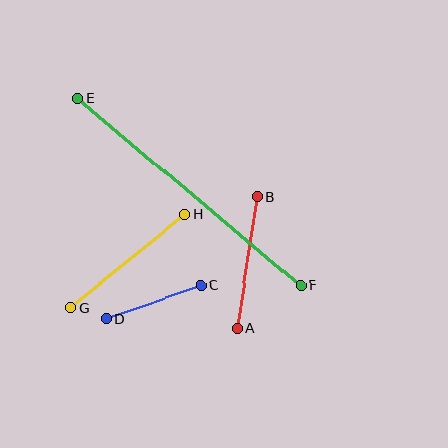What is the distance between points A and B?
The distance is approximately 133 pixels.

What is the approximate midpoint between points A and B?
The midpoint is at approximately (247, 262) pixels.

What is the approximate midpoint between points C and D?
The midpoint is at approximately (153, 302) pixels.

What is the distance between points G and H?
The distance is approximately 147 pixels.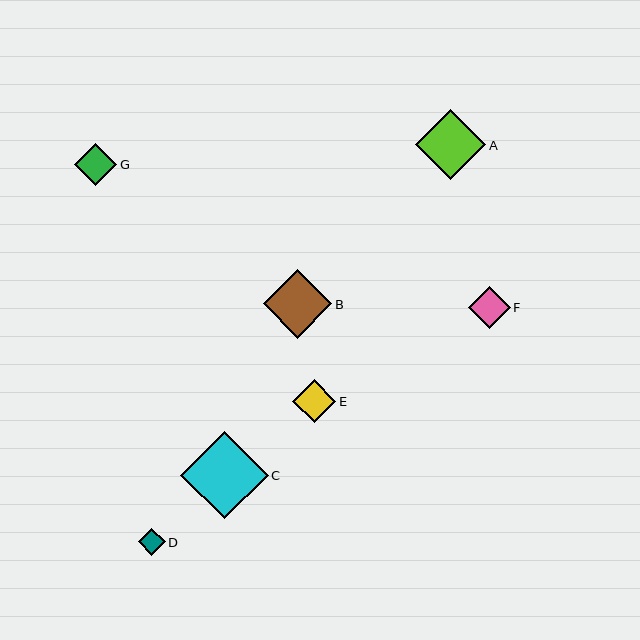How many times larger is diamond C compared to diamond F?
Diamond C is approximately 2.1 times the size of diamond F.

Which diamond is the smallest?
Diamond D is the smallest with a size of approximately 27 pixels.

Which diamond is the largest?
Diamond C is the largest with a size of approximately 87 pixels.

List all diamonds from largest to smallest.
From largest to smallest: C, A, B, E, F, G, D.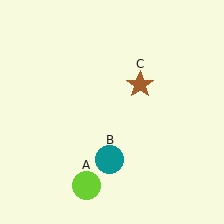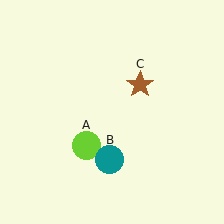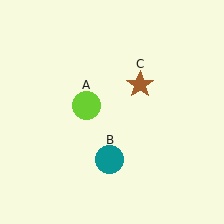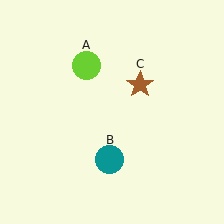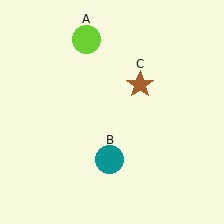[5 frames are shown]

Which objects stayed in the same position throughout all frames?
Teal circle (object B) and brown star (object C) remained stationary.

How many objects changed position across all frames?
1 object changed position: lime circle (object A).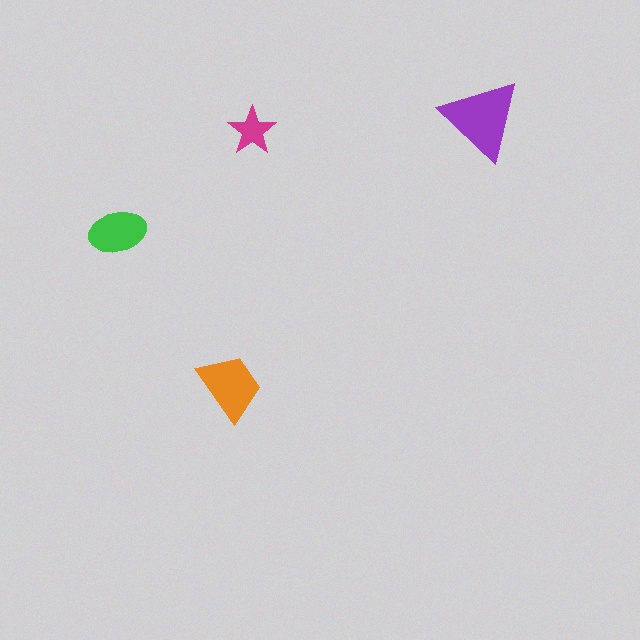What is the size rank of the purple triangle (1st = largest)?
1st.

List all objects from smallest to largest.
The magenta star, the green ellipse, the orange trapezoid, the purple triangle.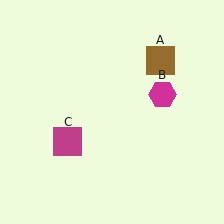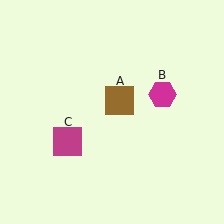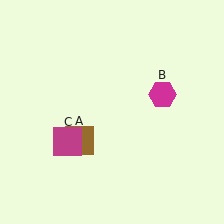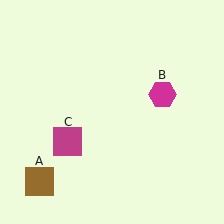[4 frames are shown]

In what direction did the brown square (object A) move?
The brown square (object A) moved down and to the left.